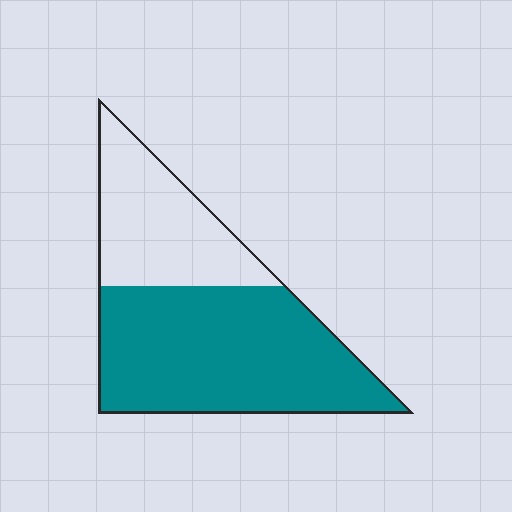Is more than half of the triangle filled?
Yes.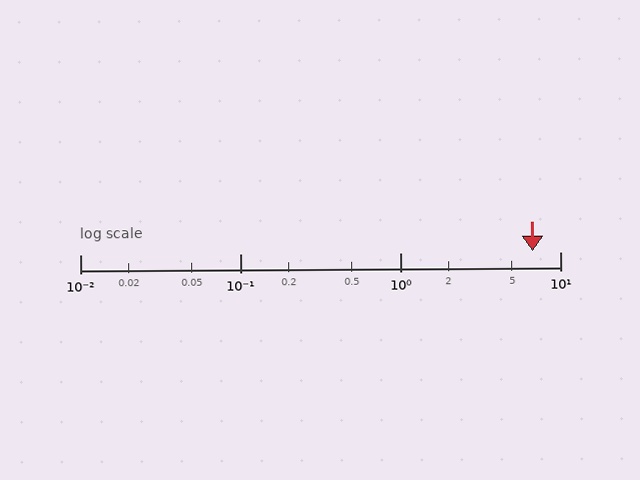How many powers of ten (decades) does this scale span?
The scale spans 3 decades, from 0.01 to 10.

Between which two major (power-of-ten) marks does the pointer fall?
The pointer is between 1 and 10.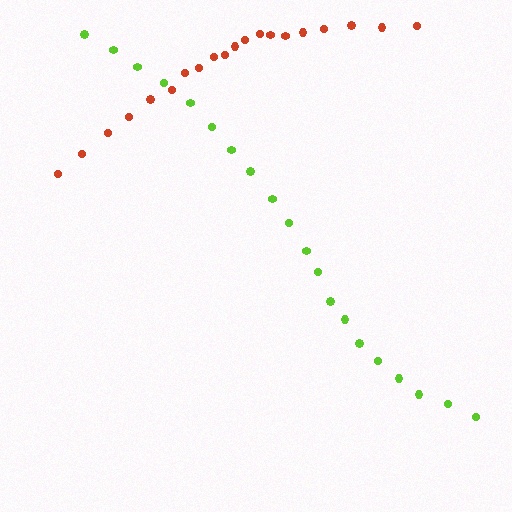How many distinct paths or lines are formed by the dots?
There are 2 distinct paths.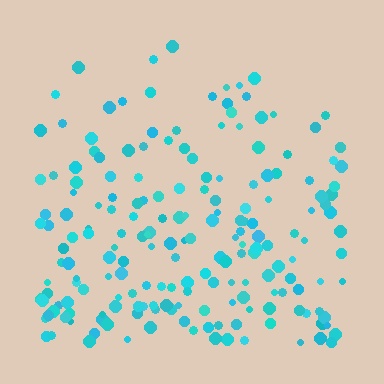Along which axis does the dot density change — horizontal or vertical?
Vertical.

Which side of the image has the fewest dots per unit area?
The top.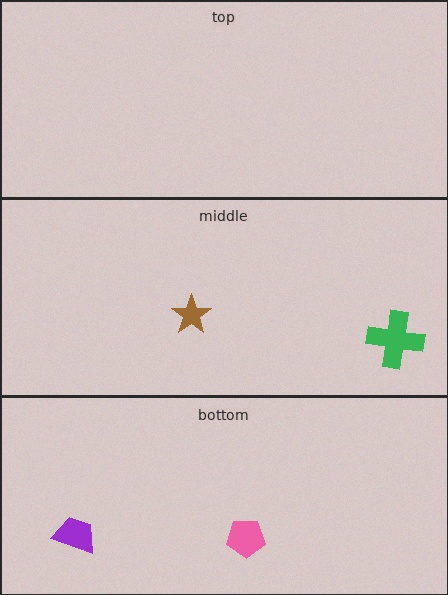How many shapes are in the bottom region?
2.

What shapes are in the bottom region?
The pink pentagon, the purple trapezoid.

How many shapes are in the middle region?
2.